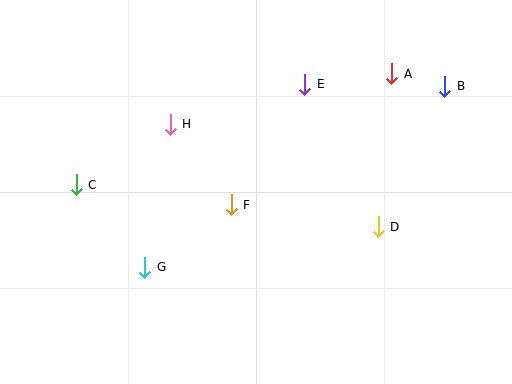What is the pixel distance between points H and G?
The distance between H and G is 145 pixels.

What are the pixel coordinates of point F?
Point F is at (231, 205).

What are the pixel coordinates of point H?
Point H is at (170, 124).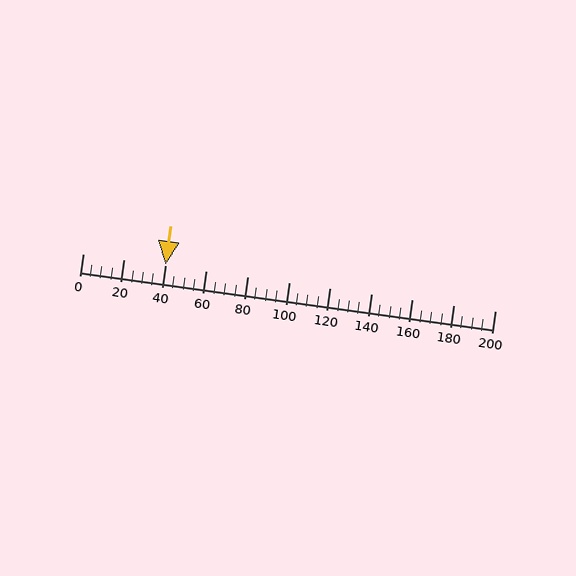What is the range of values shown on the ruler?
The ruler shows values from 0 to 200.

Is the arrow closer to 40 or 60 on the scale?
The arrow is closer to 40.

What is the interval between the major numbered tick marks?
The major tick marks are spaced 20 units apart.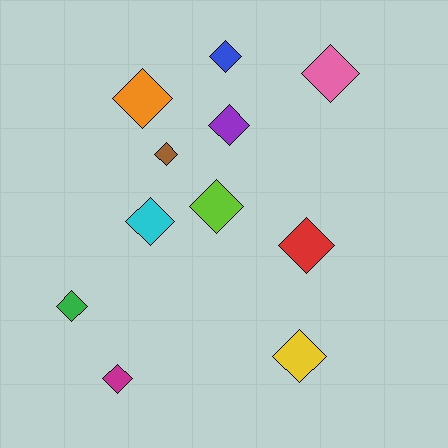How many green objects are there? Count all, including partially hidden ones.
There is 1 green object.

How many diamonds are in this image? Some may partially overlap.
There are 11 diamonds.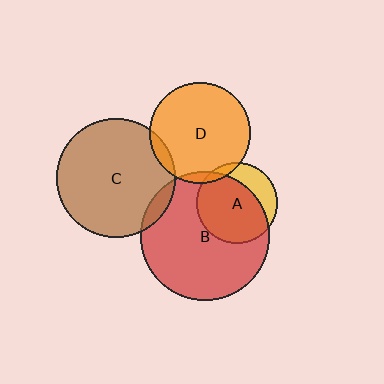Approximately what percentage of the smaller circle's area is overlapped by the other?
Approximately 10%.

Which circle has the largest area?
Circle B (red).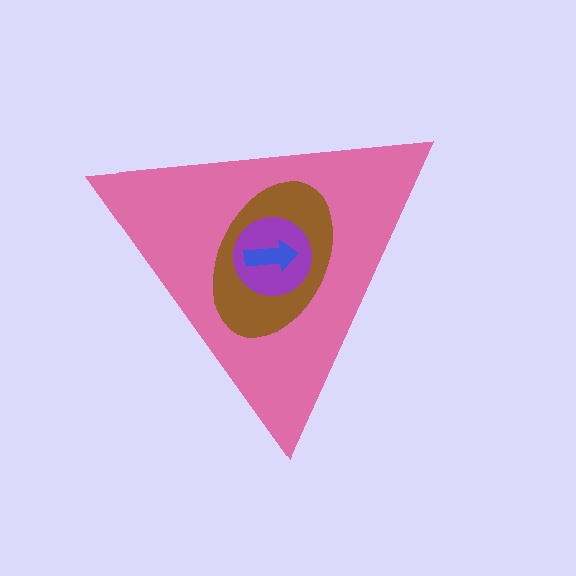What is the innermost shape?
The blue arrow.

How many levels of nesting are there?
4.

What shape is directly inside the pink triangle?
The brown ellipse.